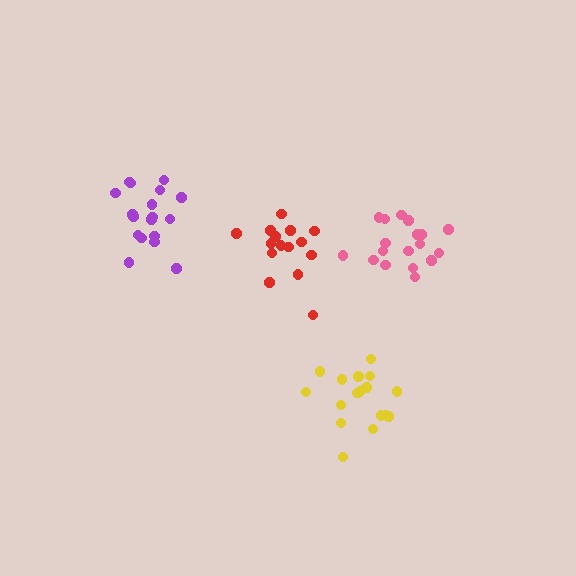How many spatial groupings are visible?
There are 4 spatial groupings.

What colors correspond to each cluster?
The clusters are colored: purple, pink, yellow, red.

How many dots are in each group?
Group 1: 19 dots, Group 2: 18 dots, Group 3: 17 dots, Group 4: 15 dots (69 total).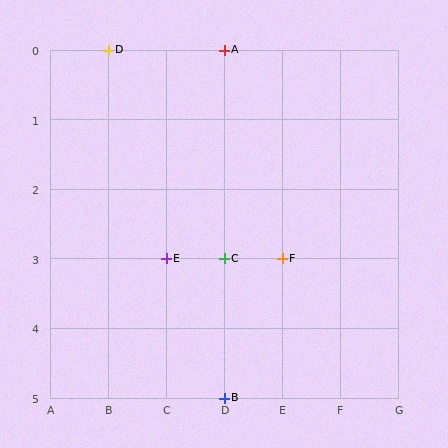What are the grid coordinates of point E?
Point E is at grid coordinates (C, 3).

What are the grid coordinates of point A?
Point A is at grid coordinates (D, 0).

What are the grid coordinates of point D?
Point D is at grid coordinates (B, 0).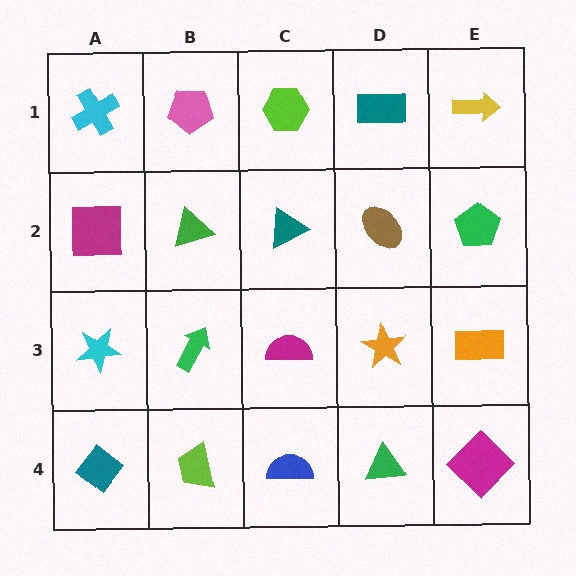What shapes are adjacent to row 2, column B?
A pink pentagon (row 1, column B), a green arrow (row 3, column B), a magenta square (row 2, column A), a teal triangle (row 2, column C).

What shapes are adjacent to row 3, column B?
A green triangle (row 2, column B), a lime trapezoid (row 4, column B), a cyan star (row 3, column A), a magenta semicircle (row 3, column C).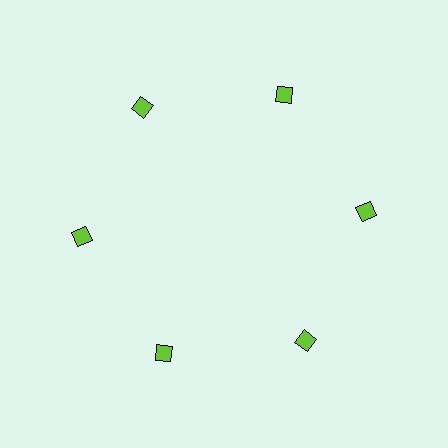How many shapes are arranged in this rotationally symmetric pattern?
There are 6 shapes, arranged in 6 groups of 1.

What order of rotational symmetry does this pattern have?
This pattern has 6-fold rotational symmetry.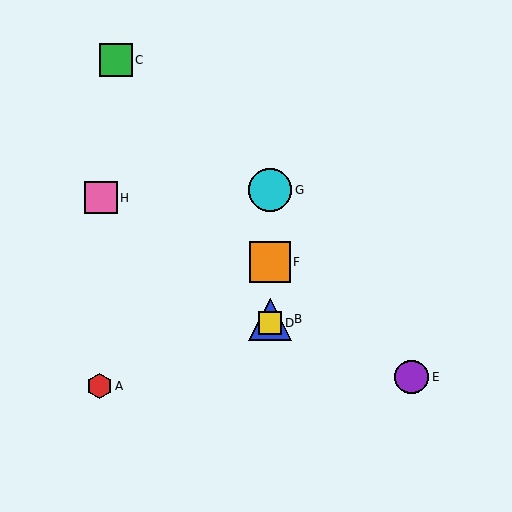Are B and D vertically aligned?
Yes, both are at x≈270.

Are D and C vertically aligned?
No, D is at x≈270 and C is at x≈116.